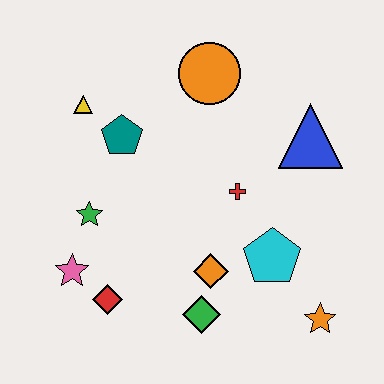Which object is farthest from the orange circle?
The orange star is farthest from the orange circle.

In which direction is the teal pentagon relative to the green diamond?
The teal pentagon is above the green diamond.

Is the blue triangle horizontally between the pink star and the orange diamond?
No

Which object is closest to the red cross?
The cyan pentagon is closest to the red cross.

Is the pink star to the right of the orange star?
No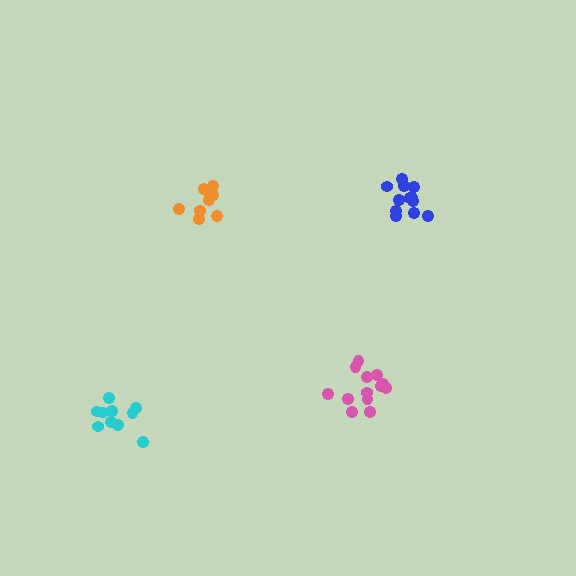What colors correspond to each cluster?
The clusters are colored: orange, pink, cyan, blue.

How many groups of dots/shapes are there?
There are 4 groups.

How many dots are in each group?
Group 1: 9 dots, Group 2: 13 dots, Group 3: 10 dots, Group 4: 12 dots (44 total).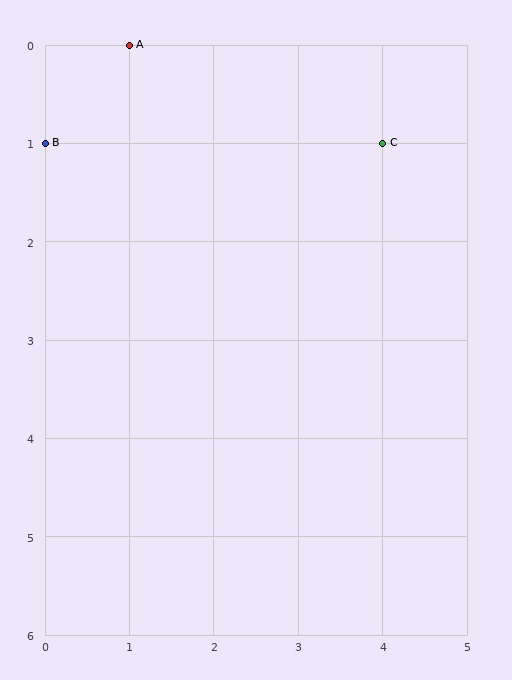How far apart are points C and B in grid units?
Points C and B are 4 columns apart.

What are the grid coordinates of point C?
Point C is at grid coordinates (4, 1).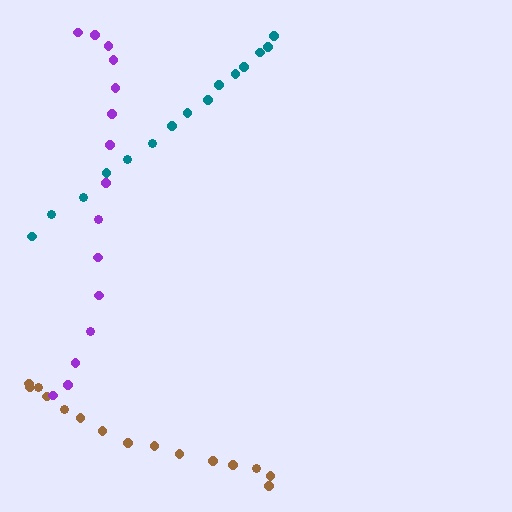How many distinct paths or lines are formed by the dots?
There are 3 distinct paths.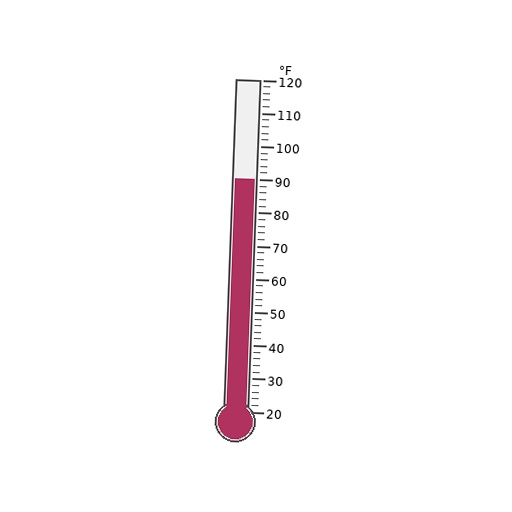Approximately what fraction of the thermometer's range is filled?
The thermometer is filled to approximately 70% of its range.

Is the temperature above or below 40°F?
The temperature is above 40°F.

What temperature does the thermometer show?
The thermometer shows approximately 90°F.